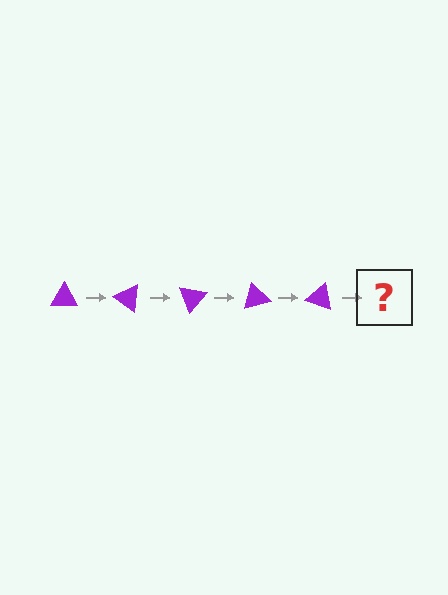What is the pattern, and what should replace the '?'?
The pattern is that the triangle rotates 35 degrees each step. The '?' should be a purple triangle rotated 175 degrees.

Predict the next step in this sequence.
The next step is a purple triangle rotated 175 degrees.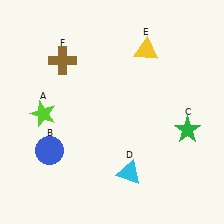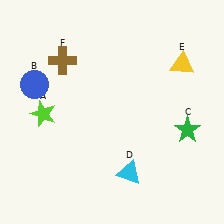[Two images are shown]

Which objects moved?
The objects that moved are: the blue circle (B), the yellow triangle (E).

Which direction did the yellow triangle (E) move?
The yellow triangle (E) moved right.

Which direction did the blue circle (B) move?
The blue circle (B) moved up.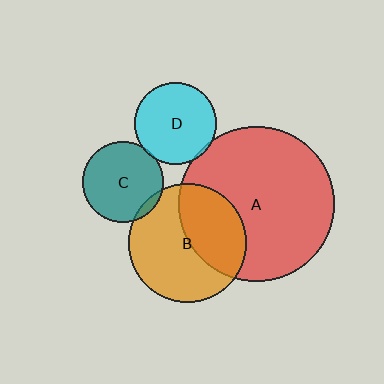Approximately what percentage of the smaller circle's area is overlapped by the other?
Approximately 5%.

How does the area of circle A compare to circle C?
Approximately 3.7 times.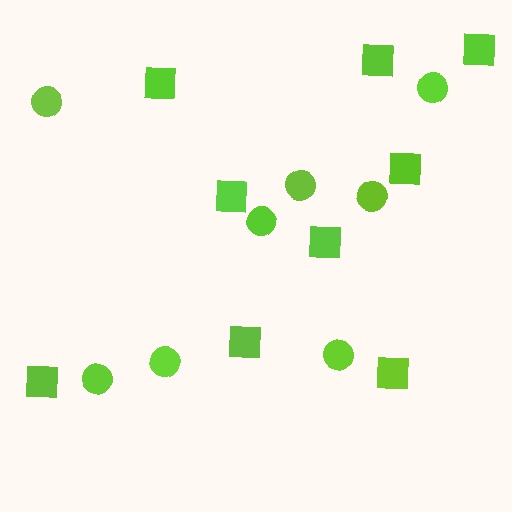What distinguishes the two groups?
There are 2 groups: one group of squares (9) and one group of circles (8).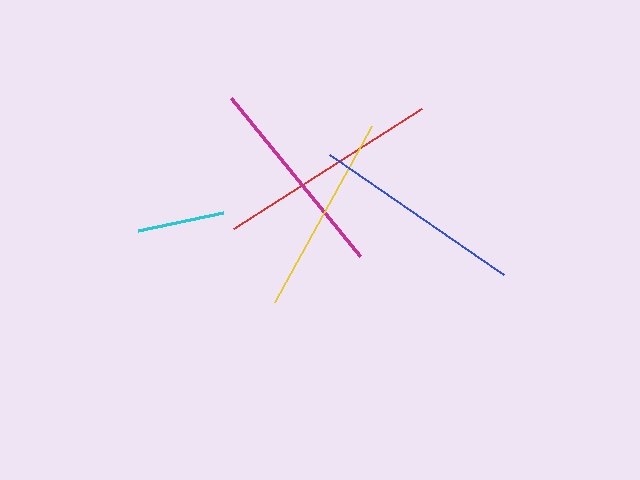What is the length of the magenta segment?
The magenta segment is approximately 204 pixels long.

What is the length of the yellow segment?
The yellow segment is approximately 202 pixels long.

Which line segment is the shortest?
The cyan line is the shortest at approximately 87 pixels.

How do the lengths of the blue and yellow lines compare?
The blue and yellow lines are approximately the same length.